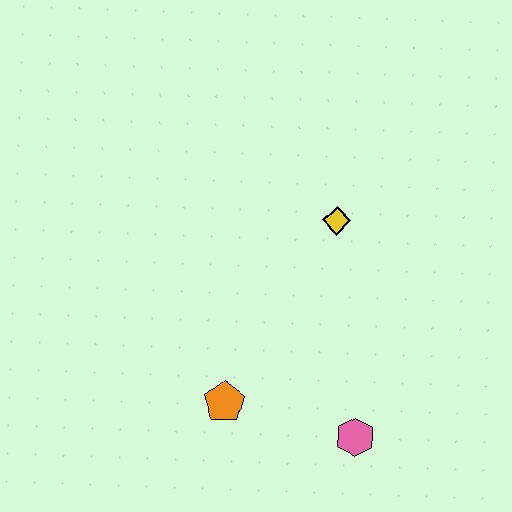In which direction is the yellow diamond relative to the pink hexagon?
The yellow diamond is above the pink hexagon.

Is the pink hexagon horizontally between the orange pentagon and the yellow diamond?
No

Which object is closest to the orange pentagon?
The pink hexagon is closest to the orange pentagon.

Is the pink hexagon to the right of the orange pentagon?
Yes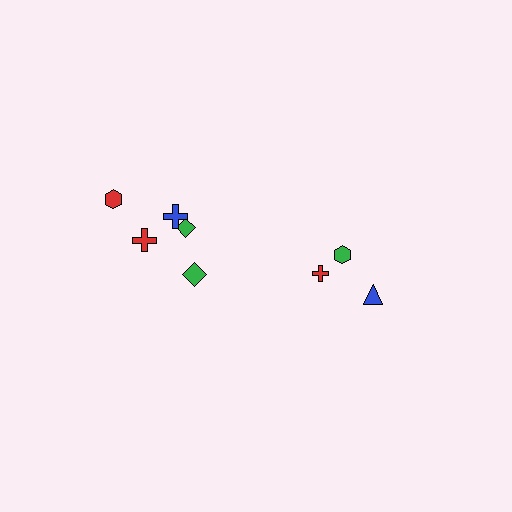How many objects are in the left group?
There are 5 objects.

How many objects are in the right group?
There are 3 objects.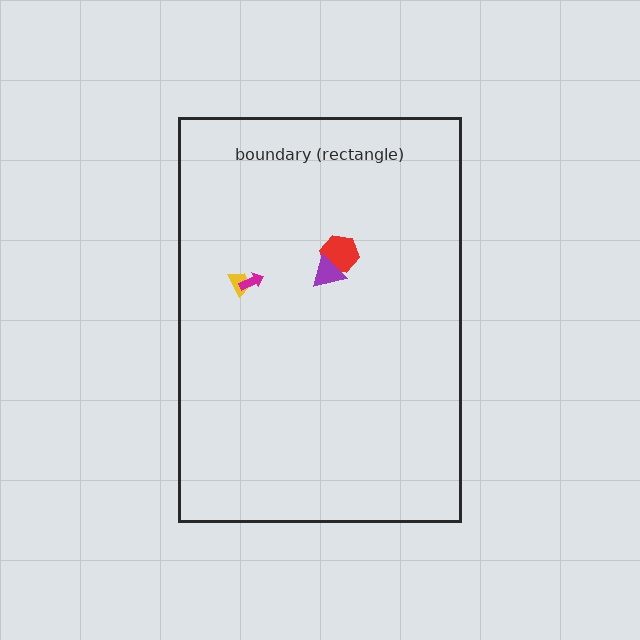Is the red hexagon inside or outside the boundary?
Inside.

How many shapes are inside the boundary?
4 inside, 0 outside.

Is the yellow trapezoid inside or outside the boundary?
Inside.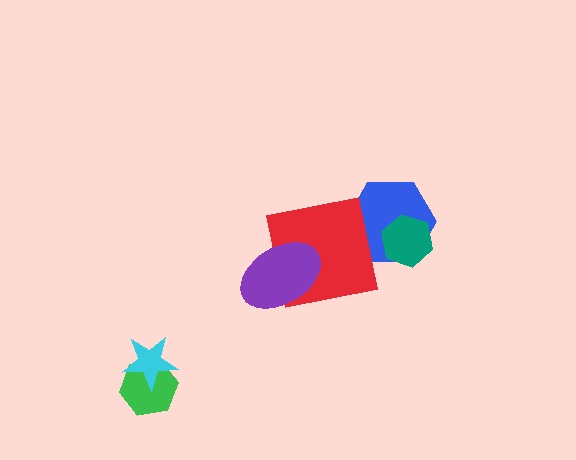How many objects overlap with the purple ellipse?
1 object overlaps with the purple ellipse.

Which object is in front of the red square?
The purple ellipse is in front of the red square.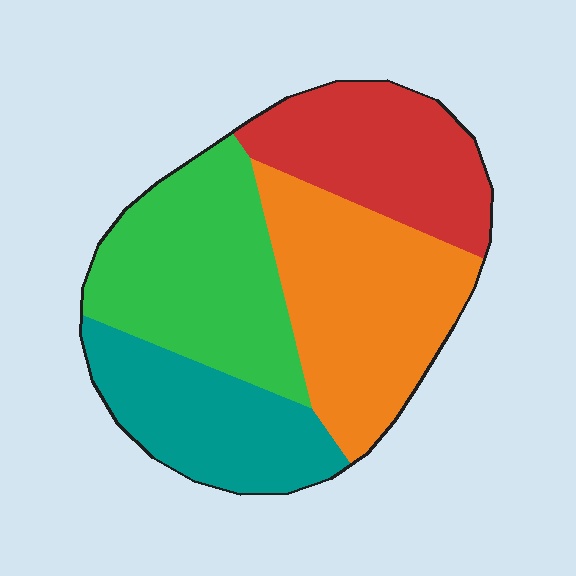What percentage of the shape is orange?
Orange takes up about one third (1/3) of the shape.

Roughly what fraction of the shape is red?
Red covers 22% of the shape.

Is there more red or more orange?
Orange.